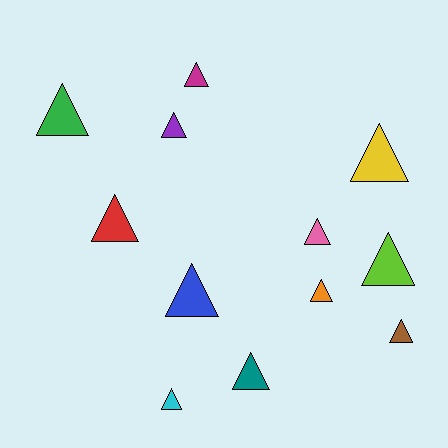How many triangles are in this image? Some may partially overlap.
There are 12 triangles.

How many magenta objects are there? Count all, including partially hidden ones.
There is 1 magenta object.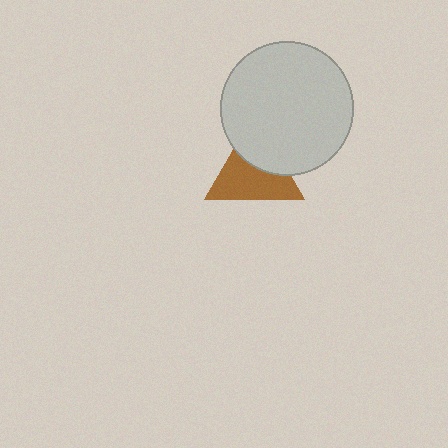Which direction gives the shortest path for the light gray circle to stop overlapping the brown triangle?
Moving up gives the shortest separation.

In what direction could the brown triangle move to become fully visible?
The brown triangle could move down. That would shift it out from behind the light gray circle entirely.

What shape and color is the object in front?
The object in front is a light gray circle.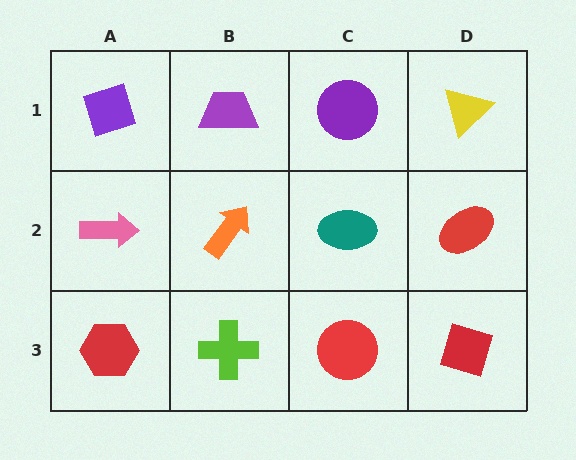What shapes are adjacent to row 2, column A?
A purple diamond (row 1, column A), a red hexagon (row 3, column A), an orange arrow (row 2, column B).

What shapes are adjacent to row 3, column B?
An orange arrow (row 2, column B), a red hexagon (row 3, column A), a red circle (row 3, column C).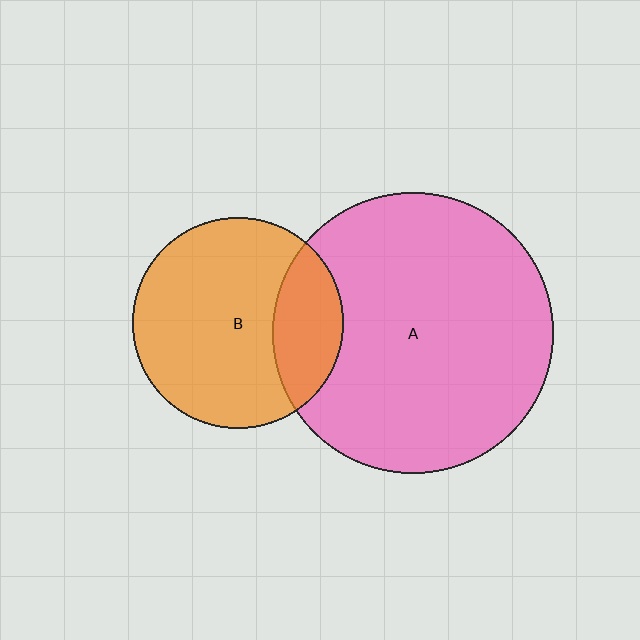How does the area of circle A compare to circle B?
Approximately 1.8 times.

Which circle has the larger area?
Circle A (pink).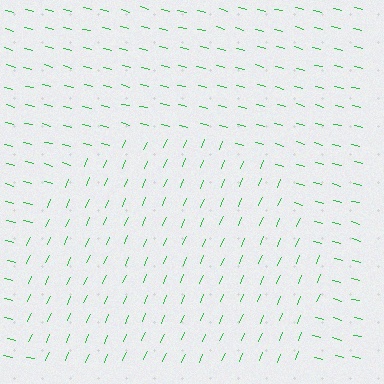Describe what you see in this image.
The image is filled with small green line segments. A circle region in the image has lines oriented differently from the surrounding lines, creating a visible texture boundary.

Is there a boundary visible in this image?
Yes, there is a texture boundary formed by a change in line orientation.